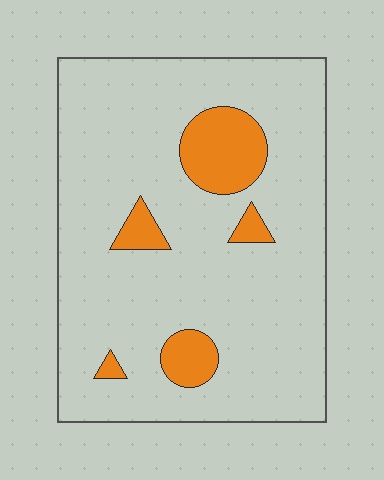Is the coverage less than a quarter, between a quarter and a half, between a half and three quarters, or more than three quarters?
Less than a quarter.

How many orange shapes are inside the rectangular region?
5.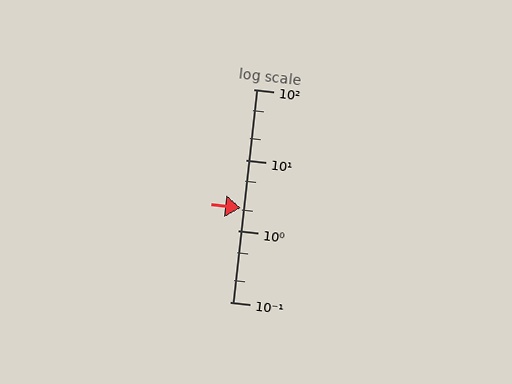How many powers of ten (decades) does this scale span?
The scale spans 3 decades, from 0.1 to 100.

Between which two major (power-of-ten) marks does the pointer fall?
The pointer is between 1 and 10.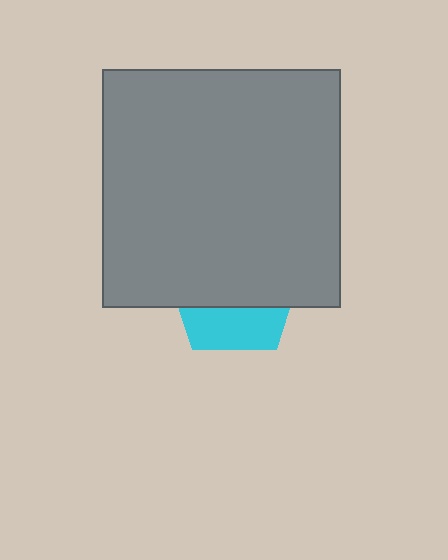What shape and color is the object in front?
The object in front is a gray square.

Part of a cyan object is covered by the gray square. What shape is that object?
It is a pentagon.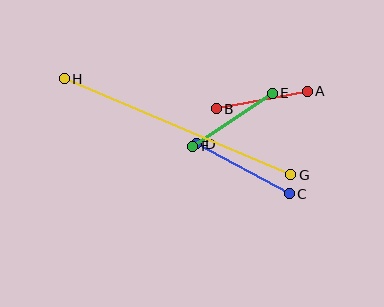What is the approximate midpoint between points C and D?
The midpoint is at approximately (243, 169) pixels.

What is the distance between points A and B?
The distance is approximately 93 pixels.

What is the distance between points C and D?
The distance is approximately 105 pixels.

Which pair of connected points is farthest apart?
Points G and H are farthest apart.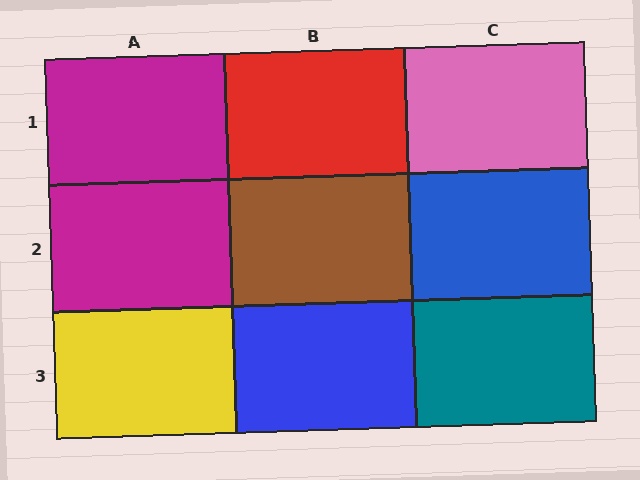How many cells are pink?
1 cell is pink.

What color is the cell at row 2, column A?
Magenta.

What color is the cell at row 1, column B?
Red.